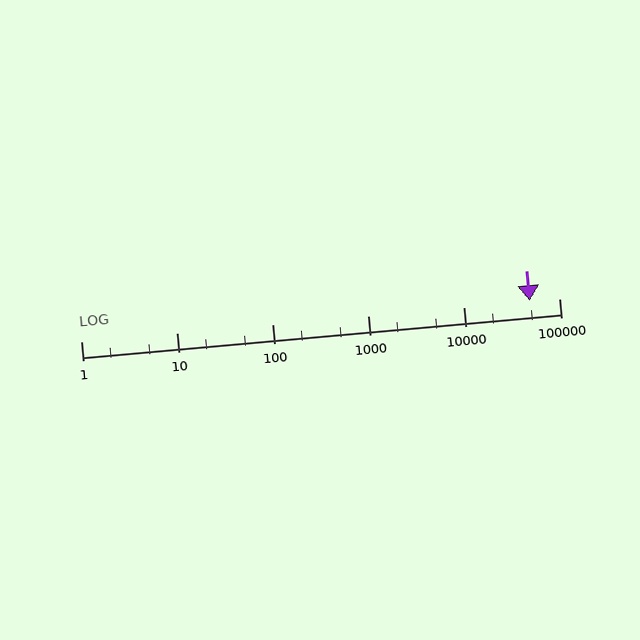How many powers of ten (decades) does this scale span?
The scale spans 5 decades, from 1 to 100000.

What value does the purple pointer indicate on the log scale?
The pointer indicates approximately 49000.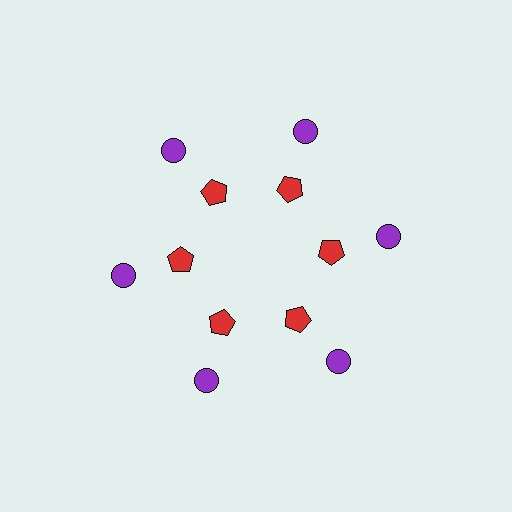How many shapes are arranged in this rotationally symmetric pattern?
There are 12 shapes, arranged in 6 groups of 2.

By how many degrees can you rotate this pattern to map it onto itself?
The pattern maps onto itself every 60 degrees of rotation.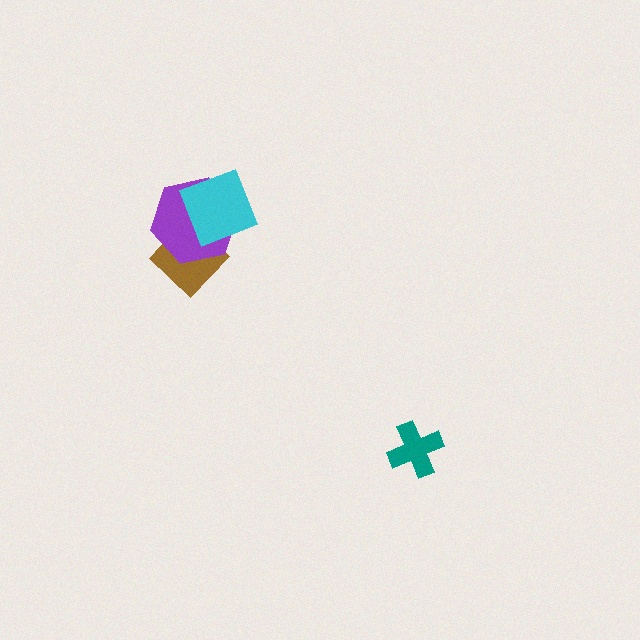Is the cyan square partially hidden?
No, no other shape covers it.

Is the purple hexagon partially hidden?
Yes, it is partially covered by another shape.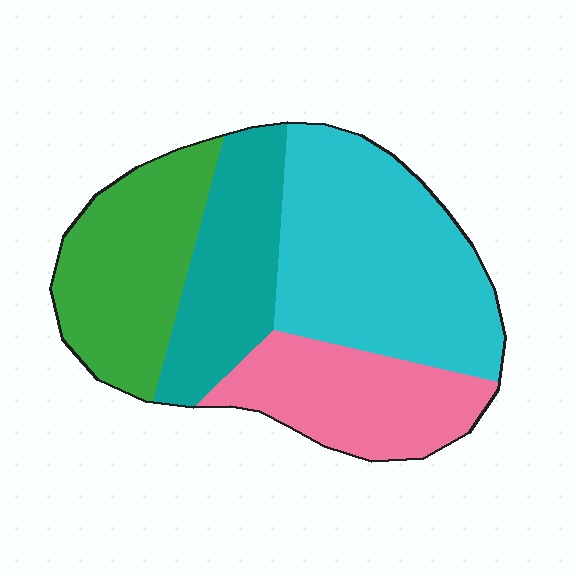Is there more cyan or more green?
Cyan.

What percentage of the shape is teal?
Teal takes up about one fifth (1/5) of the shape.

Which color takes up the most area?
Cyan, at roughly 35%.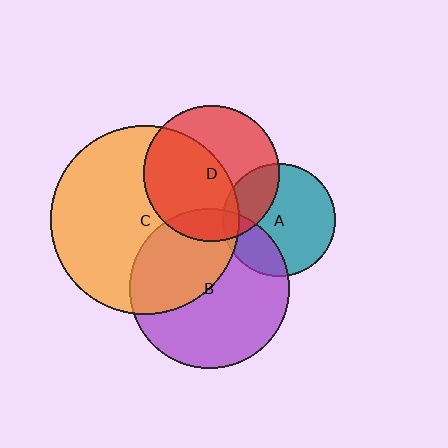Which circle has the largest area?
Circle C (orange).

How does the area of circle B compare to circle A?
Approximately 2.0 times.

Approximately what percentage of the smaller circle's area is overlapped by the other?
Approximately 15%.